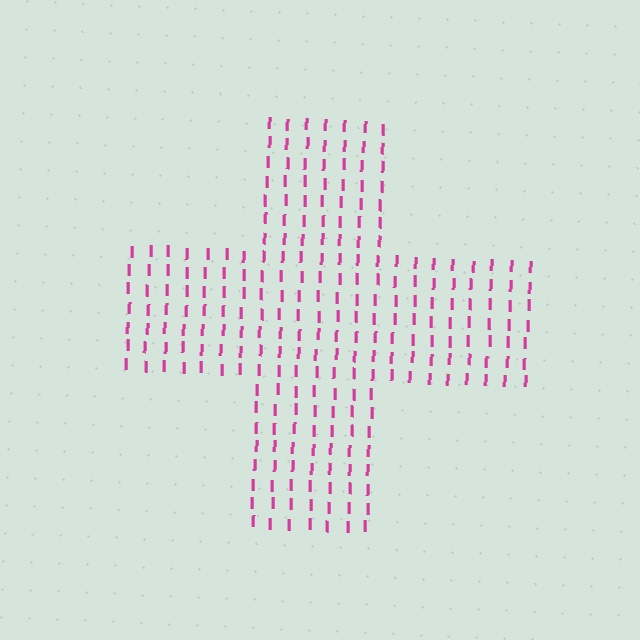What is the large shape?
The large shape is a cross.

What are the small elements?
The small elements are letter I's.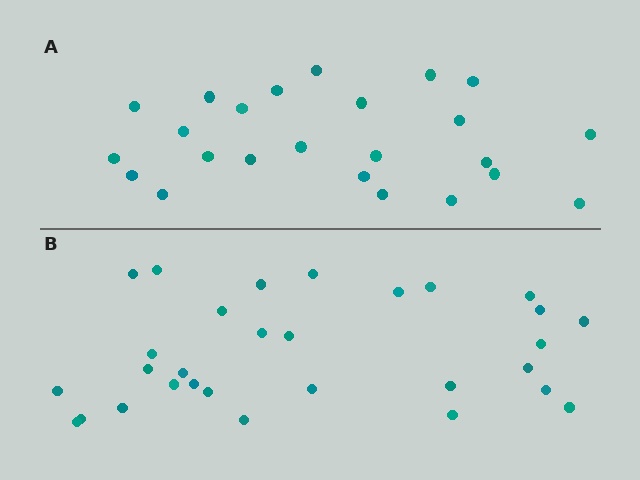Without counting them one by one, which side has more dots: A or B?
Region B (the bottom region) has more dots.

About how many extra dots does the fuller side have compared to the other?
Region B has about 6 more dots than region A.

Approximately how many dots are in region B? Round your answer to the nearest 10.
About 30 dots.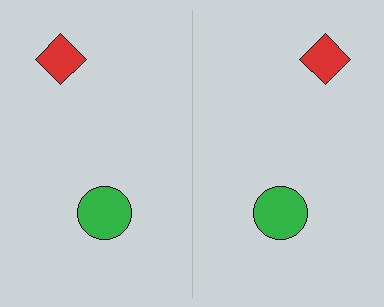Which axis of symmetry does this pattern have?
The pattern has a vertical axis of symmetry running through the center of the image.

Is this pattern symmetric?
Yes, this pattern has bilateral (reflection) symmetry.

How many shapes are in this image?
There are 4 shapes in this image.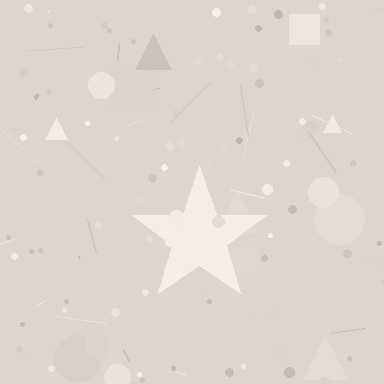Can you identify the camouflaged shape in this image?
The camouflaged shape is a star.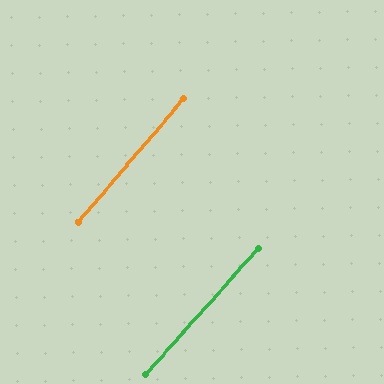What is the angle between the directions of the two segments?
Approximately 1 degree.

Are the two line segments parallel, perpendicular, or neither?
Parallel — their directions differ by only 1.4°.